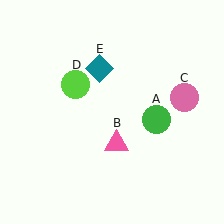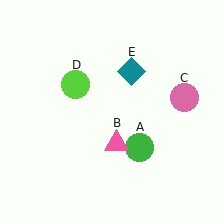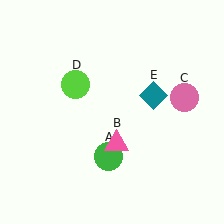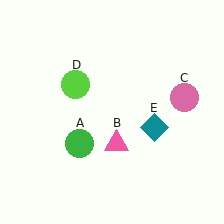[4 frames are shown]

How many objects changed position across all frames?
2 objects changed position: green circle (object A), teal diamond (object E).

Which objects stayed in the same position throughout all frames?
Pink triangle (object B) and pink circle (object C) and lime circle (object D) remained stationary.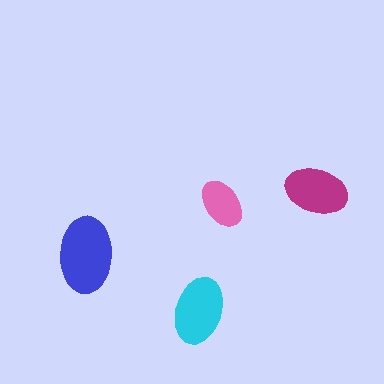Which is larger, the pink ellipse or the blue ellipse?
The blue one.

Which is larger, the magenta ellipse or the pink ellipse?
The magenta one.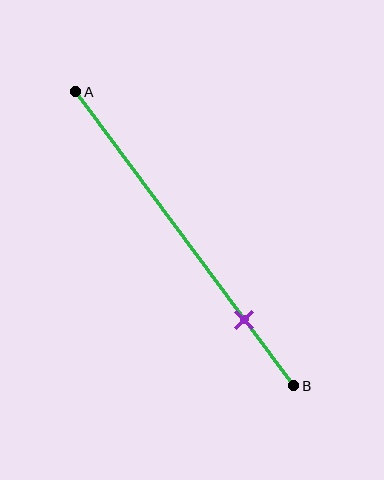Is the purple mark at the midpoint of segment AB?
No, the mark is at about 80% from A, not at the 50% midpoint.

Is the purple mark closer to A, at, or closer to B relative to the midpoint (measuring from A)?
The purple mark is closer to point B than the midpoint of segment AB.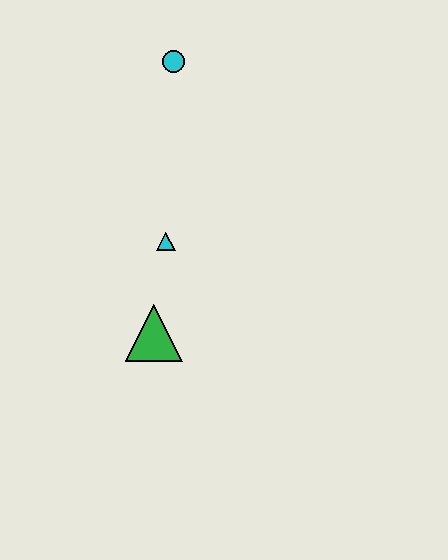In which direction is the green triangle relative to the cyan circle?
The green triangle is below the cyan circle.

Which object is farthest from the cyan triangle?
The cyan circle is farthest from the cyan triangle.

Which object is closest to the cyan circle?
The cyan triangle is closest to the cyan circle.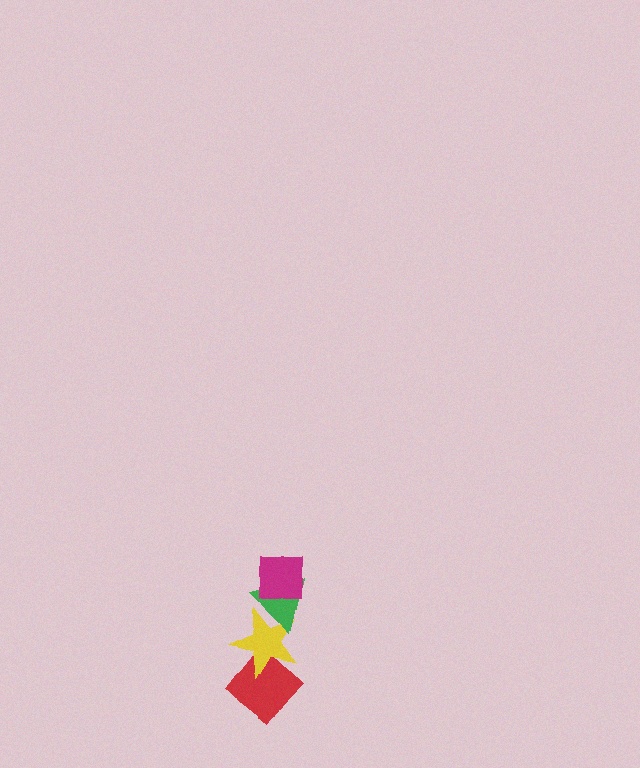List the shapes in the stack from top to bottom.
From top to bottom: the magenta square, the green triangle, the yellow star, the red diamond.